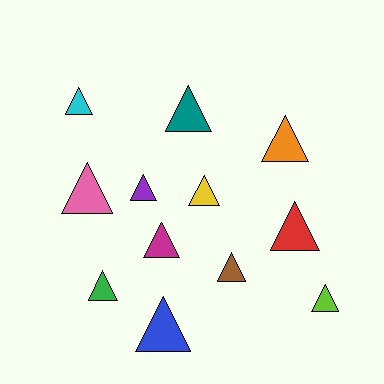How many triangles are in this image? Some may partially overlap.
There are 12 triangles.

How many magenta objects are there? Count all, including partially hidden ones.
There is 1 magenta object.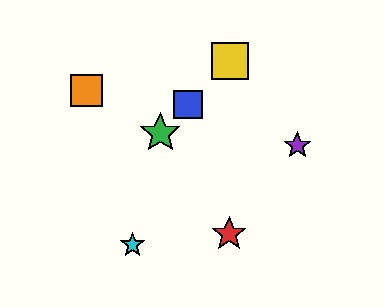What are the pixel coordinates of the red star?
The red star is at (229, 234).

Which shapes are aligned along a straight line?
The blue square, the green star, the yellow square are aligned along a straight line.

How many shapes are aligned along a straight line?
3 shapes (the blue square, the green star, the yellow square) are aligned along a straight line.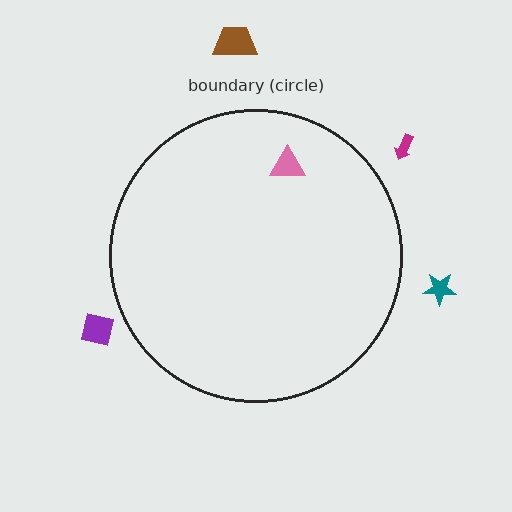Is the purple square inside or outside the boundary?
Outside.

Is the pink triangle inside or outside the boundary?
Inside.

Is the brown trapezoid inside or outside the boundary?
Outside.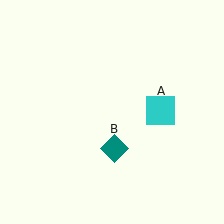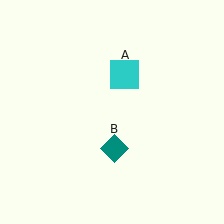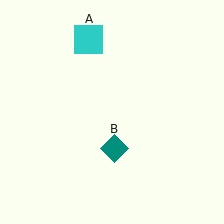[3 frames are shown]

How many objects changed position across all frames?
1 object changed position: cyan square (object A).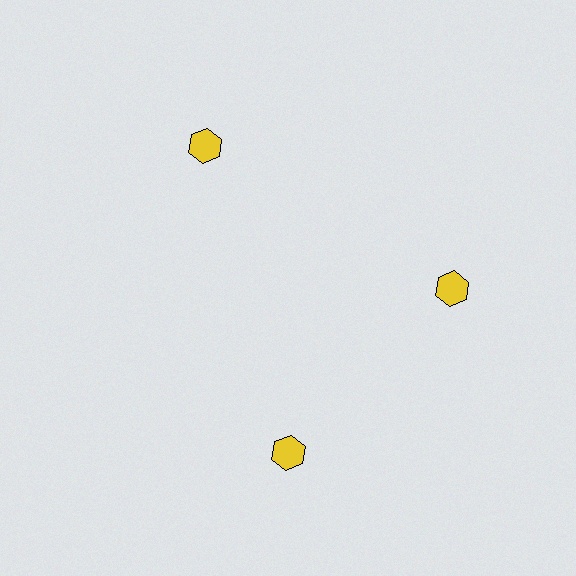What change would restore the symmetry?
The symmetry would be restored by rotating it back into even spacing with its neighbors so that all 3 hexagons sit at equal angles and equal distance from the center.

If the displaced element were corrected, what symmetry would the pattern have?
It would have 3-fold rotational symmetry — the pattern would map onto itself every 120 degrees.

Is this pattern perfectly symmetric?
No. The 3 yellow hexagons are arranged in a ring, but one element near the 7 o'clock position is rotated out of alignment along the ring, breaking the 3-fold rotational symmetry.